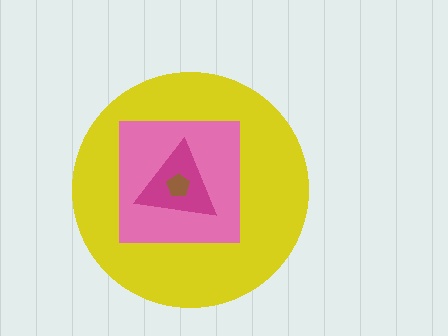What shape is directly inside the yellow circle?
The pink square.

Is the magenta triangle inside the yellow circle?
Yes.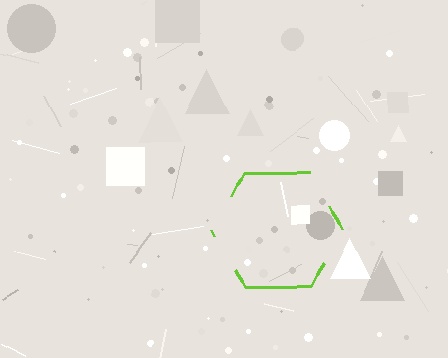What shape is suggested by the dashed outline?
The dashed outline suggests a hexagon.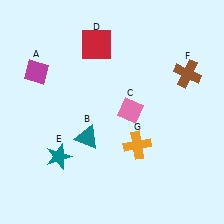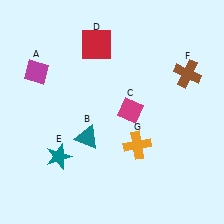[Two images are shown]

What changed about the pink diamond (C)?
In Image 1, C is pink. In Image 2, it changed to magenta.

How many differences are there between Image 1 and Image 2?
There is 1 difference between the two images.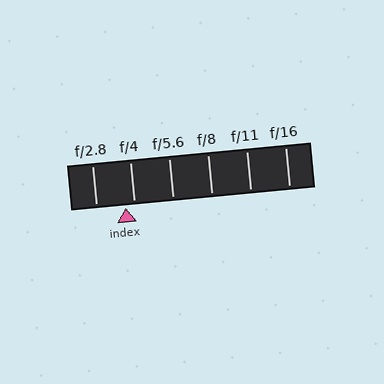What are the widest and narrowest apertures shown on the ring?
The widest aperture shown is f/2.8 and the narrowest is f/16.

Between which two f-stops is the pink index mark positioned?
The index mark is between f/2.8 and f/4.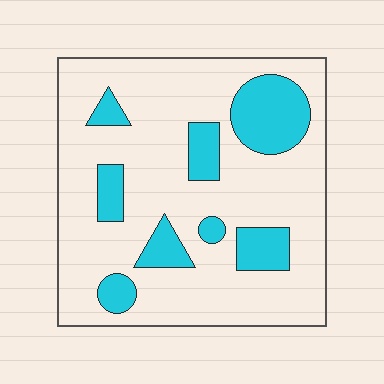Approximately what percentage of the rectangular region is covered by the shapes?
Approximately 20%.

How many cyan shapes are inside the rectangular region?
8.